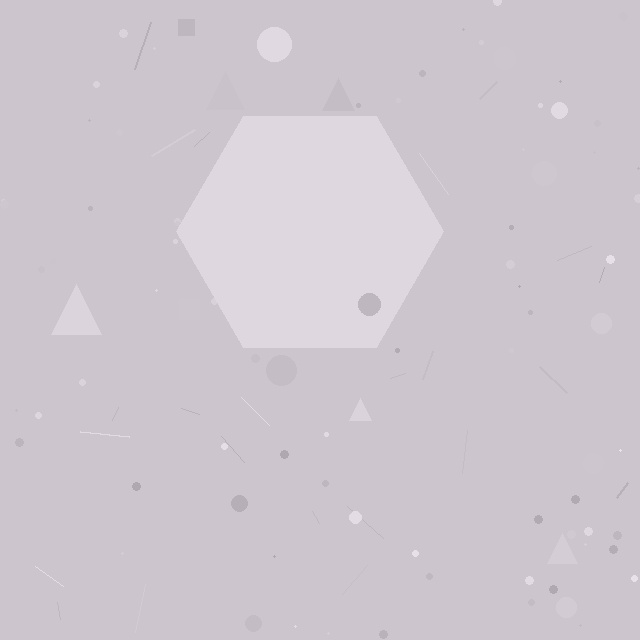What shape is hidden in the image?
A hexagon is hidden in the image.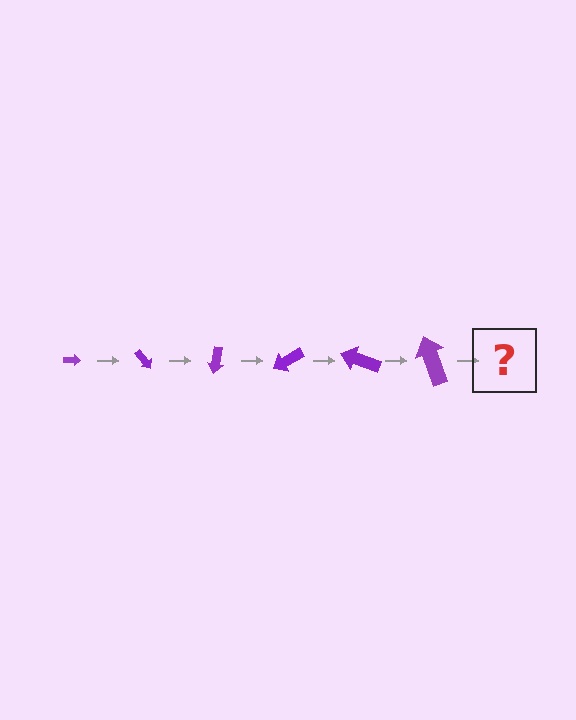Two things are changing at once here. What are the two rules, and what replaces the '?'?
The two rules are that the arrow grows larger each step and it rotates 50 degrees each step. The '?' should be an arrow, larger than the previous one and rotated 300 degrees from the start.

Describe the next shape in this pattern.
It should be an arrow, larger than the previous one and rotated 300 degrees from the start.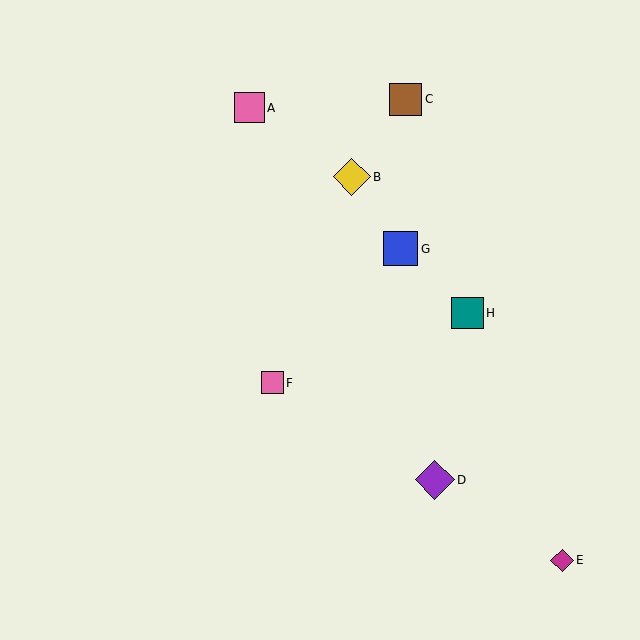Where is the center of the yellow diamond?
The center of the yellow diamond is at (352, 177).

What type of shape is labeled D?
Shape D is a purple diamond.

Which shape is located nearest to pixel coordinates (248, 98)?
The pink square (labeled A) at (249, 108) is nearest to that location.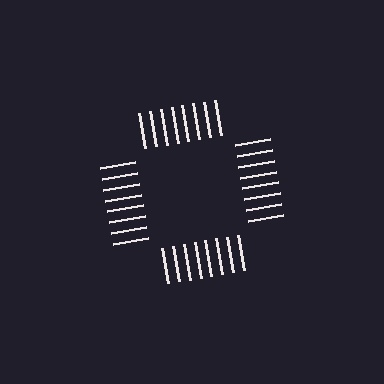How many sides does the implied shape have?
4 sides — the line-ends trace a square.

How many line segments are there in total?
32 — 8 along each of the 4 edges.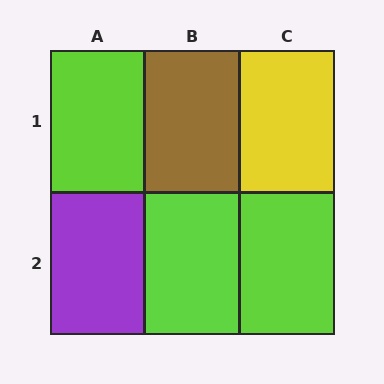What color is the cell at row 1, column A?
Lime.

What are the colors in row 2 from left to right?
Purple, lime, lime.